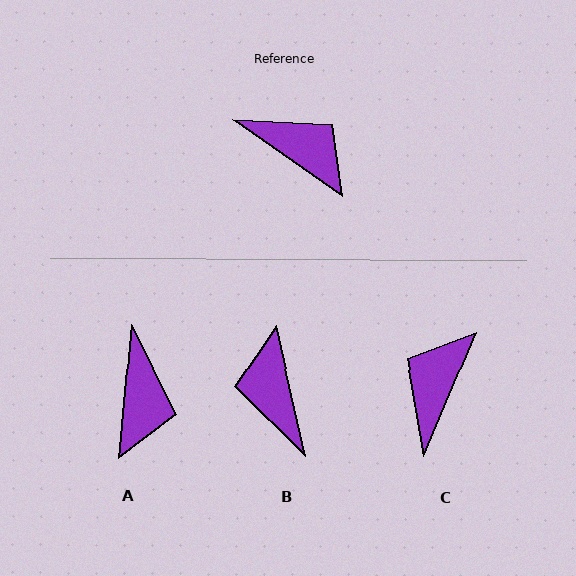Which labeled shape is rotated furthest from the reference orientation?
B, about 138 degrees away.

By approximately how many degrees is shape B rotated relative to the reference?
Approximately 138 degrees counter-clockwise.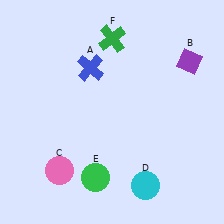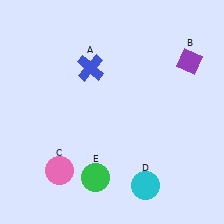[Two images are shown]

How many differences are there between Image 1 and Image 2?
There is 1 difference between the two images.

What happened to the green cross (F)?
The green cross (F) was removed in Image 2. It was in the top-right area of Image 1.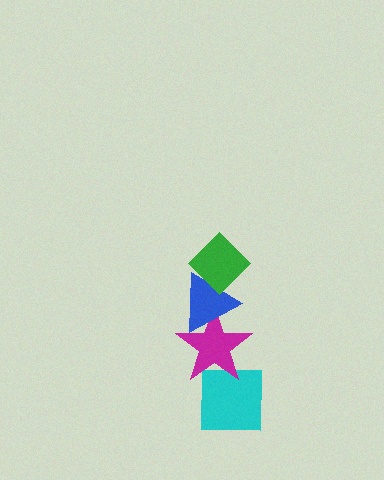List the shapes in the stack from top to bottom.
From top to bottom: the green diamond, the blue triangle, the magenta star, the cyan square.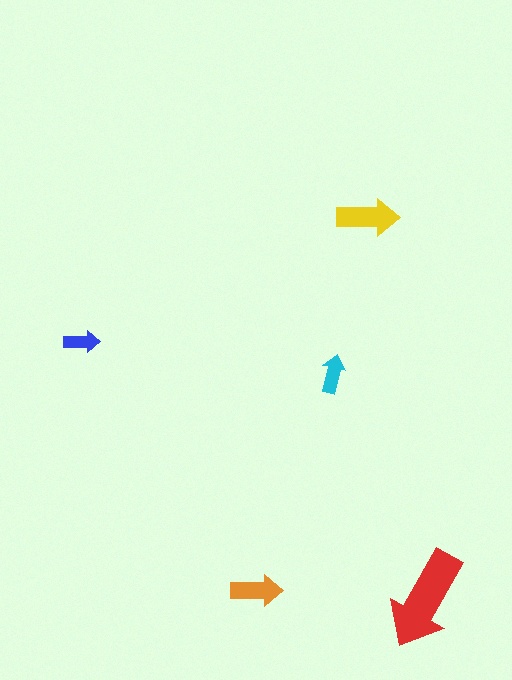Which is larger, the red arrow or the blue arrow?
The red one.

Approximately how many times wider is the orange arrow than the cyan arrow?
About 1.5 times wider.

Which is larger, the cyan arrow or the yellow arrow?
The yellow one.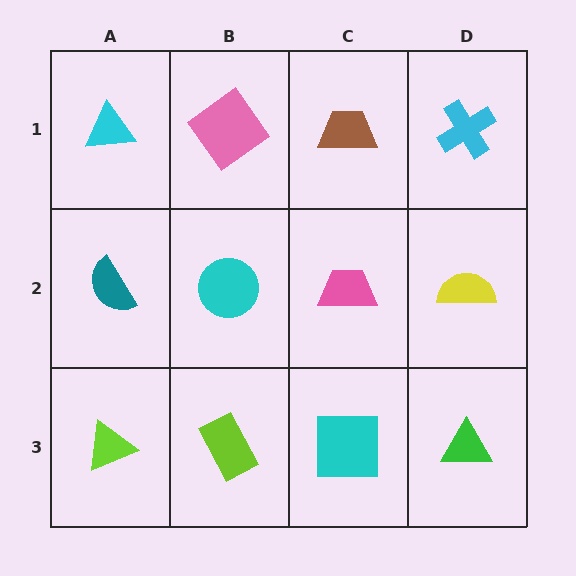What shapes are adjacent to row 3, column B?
A cyan circle (row 2, column B), a lime triangle (row 3, column A), a cyan square (row 3, column C).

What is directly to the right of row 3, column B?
A cyan square.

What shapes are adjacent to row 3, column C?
A pink trapezoid (row 2, column C), a lime rectangle (row 3, column B), a green triangle (row 3, column D).